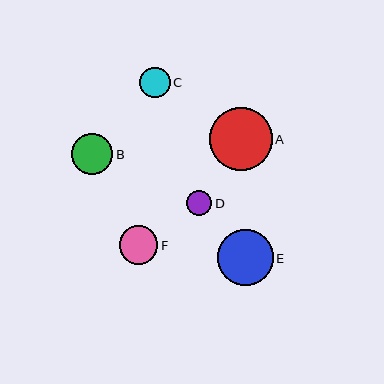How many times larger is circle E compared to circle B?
Circle E is approximately 1.4 times the size of circle B.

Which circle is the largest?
Circle A is the largest with a size of approximately 63 pixels.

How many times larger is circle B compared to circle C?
Circle B is approximately 1.4 times the size of circle C.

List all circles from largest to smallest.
From largest to smallest: A, E, B, F, C, D.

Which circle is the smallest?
Circle D is the smallest with a size of approximately 25 pixels.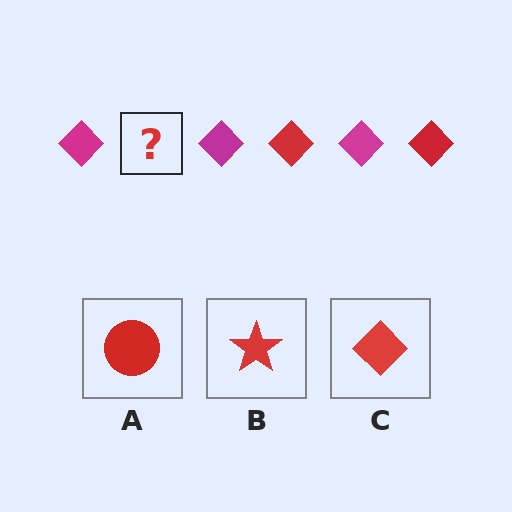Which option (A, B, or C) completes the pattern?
C.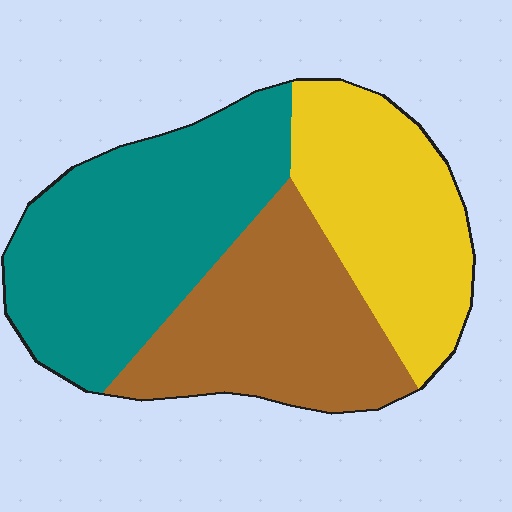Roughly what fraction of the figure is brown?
Brown covers around 30% of the figure.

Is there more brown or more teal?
Teal.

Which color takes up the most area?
Teal, at roughly 40%.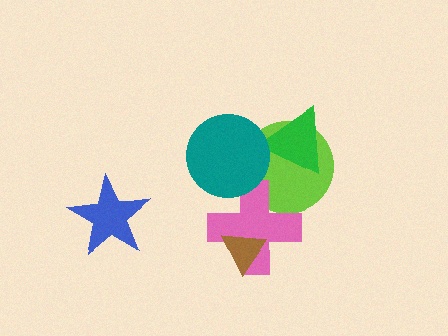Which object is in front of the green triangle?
The teal circle is in front of the green triangle.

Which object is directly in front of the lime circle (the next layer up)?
The green triangle is directly in front of the lime circle.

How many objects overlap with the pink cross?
3 objects overlap with the pink cross.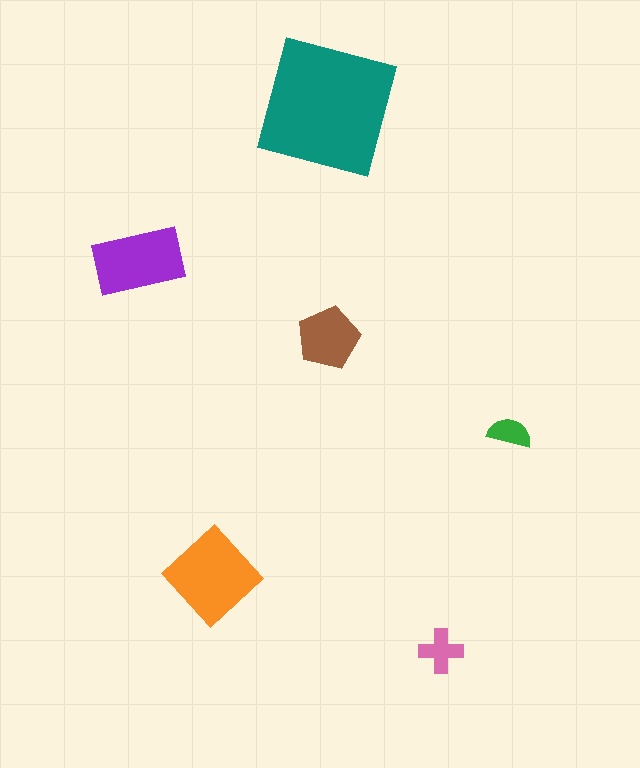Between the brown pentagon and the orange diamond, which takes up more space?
The orange diamond.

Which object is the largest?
The teal square.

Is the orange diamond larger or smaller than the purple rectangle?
Larger.